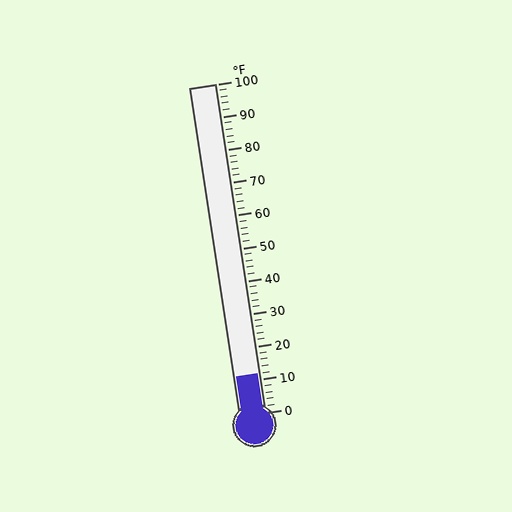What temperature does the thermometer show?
The thermometer shows approximately 12°F.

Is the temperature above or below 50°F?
The temperature is below 50°F.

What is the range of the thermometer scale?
The thermometer scale ranges from 0°F to 100°F.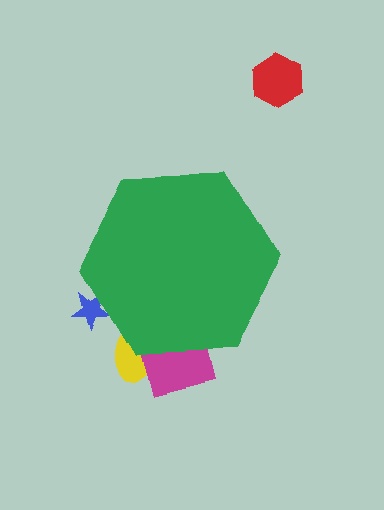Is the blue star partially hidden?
Yes, the blue star is partially hidden behind the green hexagon.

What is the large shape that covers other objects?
A green hexagon.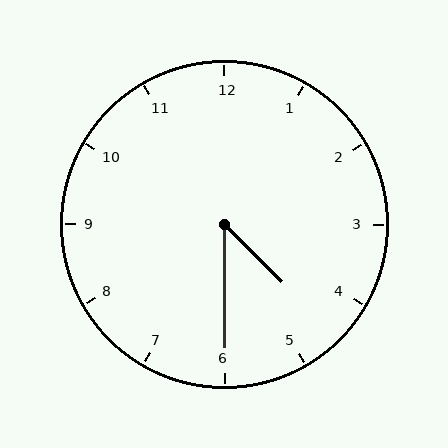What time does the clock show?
4:30.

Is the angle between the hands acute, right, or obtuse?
It is acute.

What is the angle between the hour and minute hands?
Approximately 45 degrees.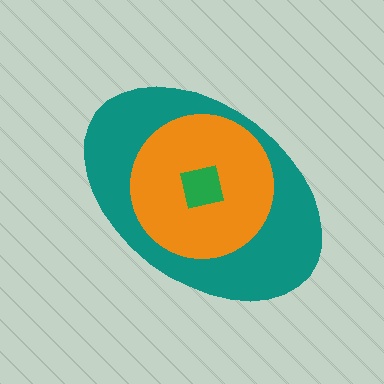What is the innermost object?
The green square.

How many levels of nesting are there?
3.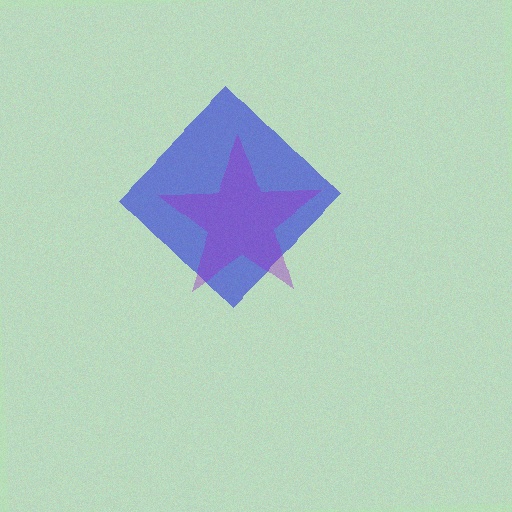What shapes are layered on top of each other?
The layered shapes are: a blue diamond, a purple star.